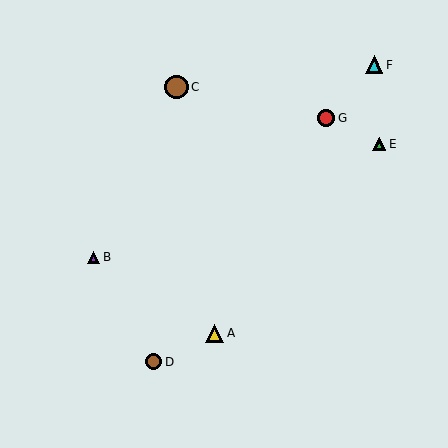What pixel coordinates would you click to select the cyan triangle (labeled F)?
Click at (374, 65) to select the cyan triangle F.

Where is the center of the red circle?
The center of the red circle is at (326, 118).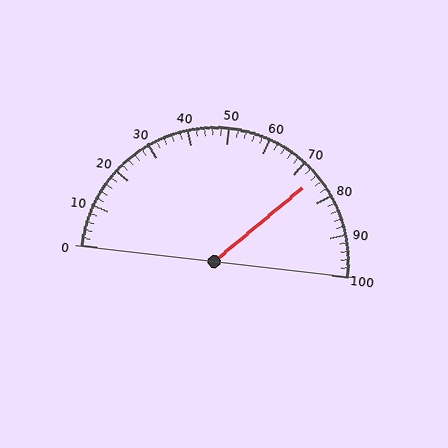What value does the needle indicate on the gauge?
The needle indicates approximately 74.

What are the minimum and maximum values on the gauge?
The gauge ranges from 0 to 100.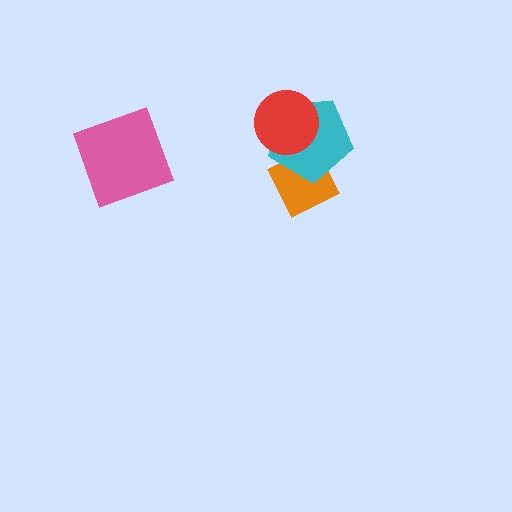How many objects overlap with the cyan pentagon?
2 objects overlap with the cyan pentagon.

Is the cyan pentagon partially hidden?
Yes, it is partially covered by another shape.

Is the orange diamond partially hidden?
Yes, it is partially covered by another shape.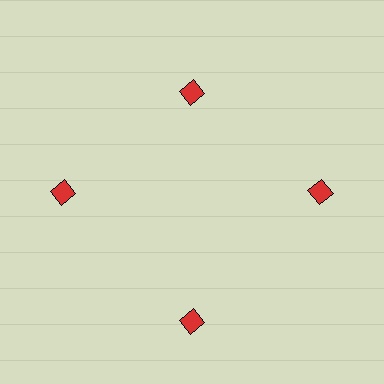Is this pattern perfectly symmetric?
No. The 4 red diamonds are arranged in a ring, but one element near the 12 o'clock position is pulled inward toward the center, breaking the 4-fold rotational symmetry.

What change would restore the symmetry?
The symmetry would be restored by moving it outward, back onto the ring so that all 4 diamonds sit at equal angles and equal distance from the center.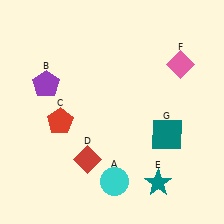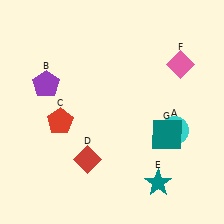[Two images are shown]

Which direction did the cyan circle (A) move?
The cyan circle (A) moved right.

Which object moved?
The cyan circle (A) moved right.